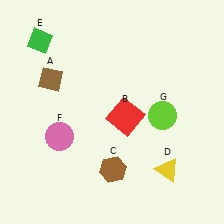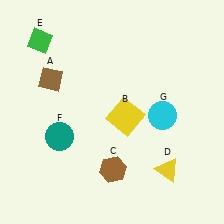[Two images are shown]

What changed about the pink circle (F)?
In Image 1, F is pink. In Image 2, it changed to teal.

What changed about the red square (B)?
In Image 1, B is red. In Image 2, it changed to yellow.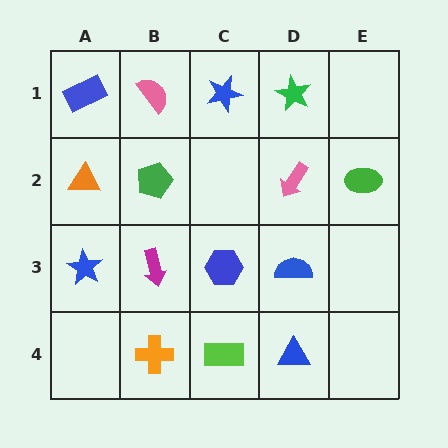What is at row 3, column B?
A magenta arrow.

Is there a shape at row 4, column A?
No, that cell is empty.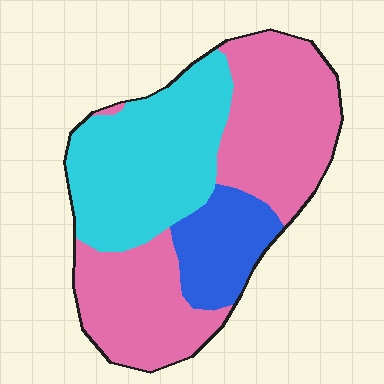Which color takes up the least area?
Blue, at roughly 15%.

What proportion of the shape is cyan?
Cyan covers around 35% of the shape.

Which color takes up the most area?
Pink, at roughly 50%.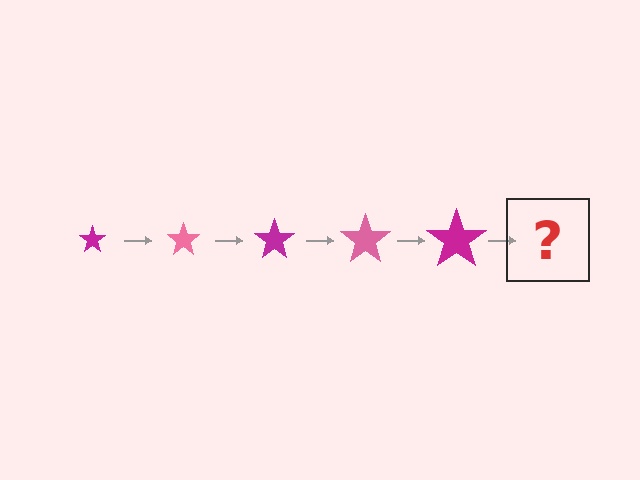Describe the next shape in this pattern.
It should be a pink star, larger than the previous one.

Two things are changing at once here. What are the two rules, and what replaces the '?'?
The two rules are that the star grows larger each step and the color cycles through magenta and pink. The '?' should be a pink star, larger than the previous one.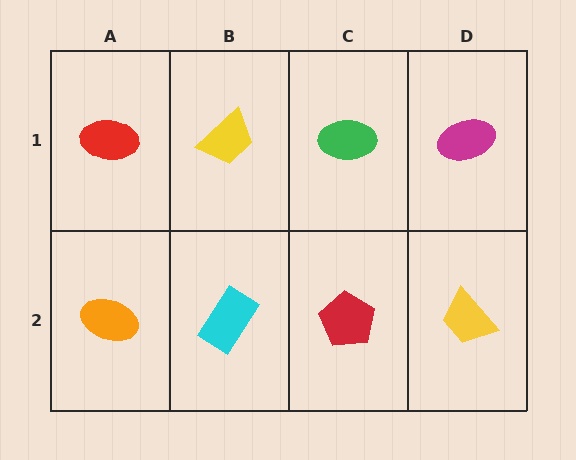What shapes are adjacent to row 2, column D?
A magenta ellipse (row 1, column D), a red pentagon (row 2, column C).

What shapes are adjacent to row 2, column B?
A yellow trapezoid (row 1, column B), an orange ellipse (row 2, column A), a red pentagon (row 2, column C).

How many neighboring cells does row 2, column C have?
3.